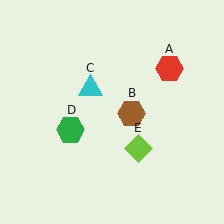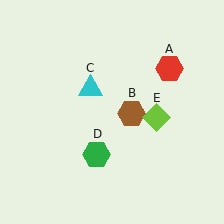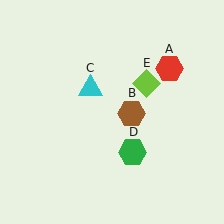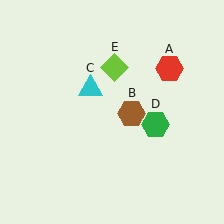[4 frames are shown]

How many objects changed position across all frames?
2 objects changed position: green hexagon (object D), lime diamond (object E).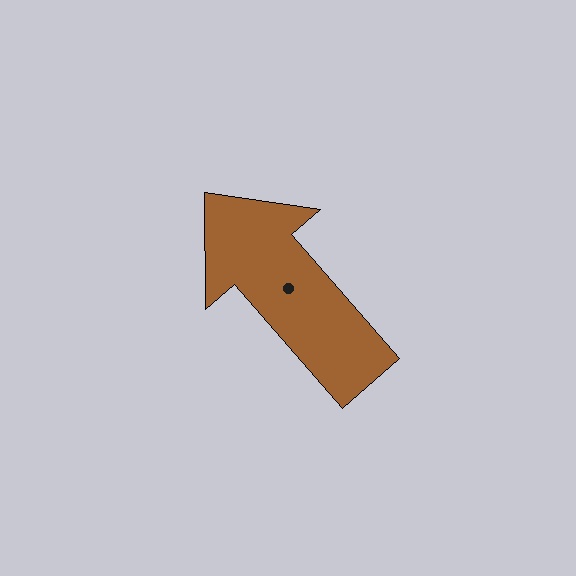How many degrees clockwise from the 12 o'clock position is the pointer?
Approximately 319 degrees.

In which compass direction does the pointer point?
Northwest.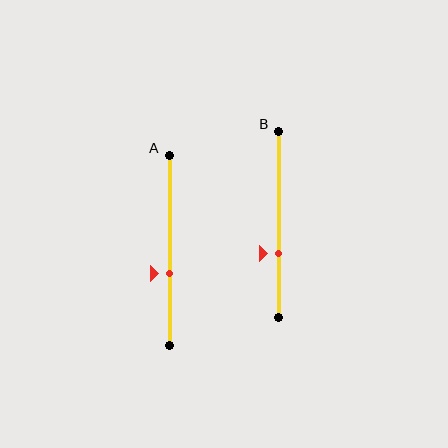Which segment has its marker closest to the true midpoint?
Segment A has its marker closest to the true midpoint.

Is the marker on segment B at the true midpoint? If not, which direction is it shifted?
No, the marker on segment B is shifted downward by about 16% of the segment length.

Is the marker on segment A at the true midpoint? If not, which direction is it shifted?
No, the marker on segment A is shifted downward by about 12% of the segment length.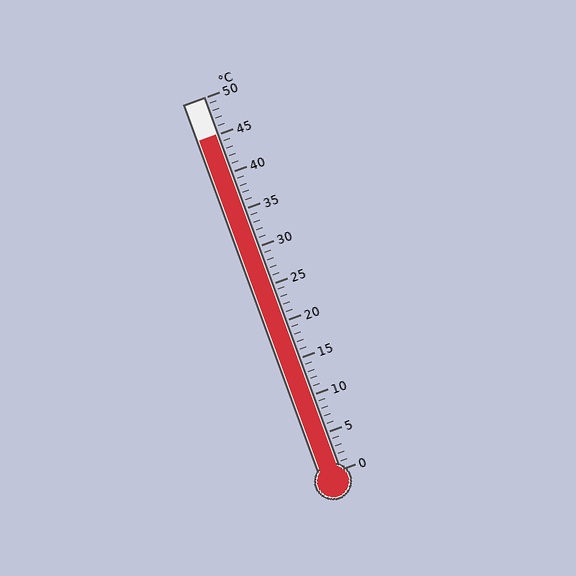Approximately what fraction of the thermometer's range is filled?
The thermometer is filled to approximately 90% of its range.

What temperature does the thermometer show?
The thermometer shows approximately 45°C.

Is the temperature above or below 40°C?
The temperature is above 40°C.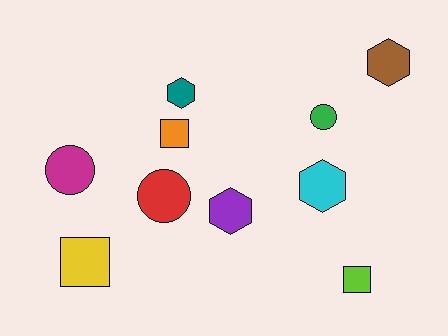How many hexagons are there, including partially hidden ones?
There are 4 hexagons.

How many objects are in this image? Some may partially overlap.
There are 10 objects.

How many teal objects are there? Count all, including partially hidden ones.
There is 1 teal object.